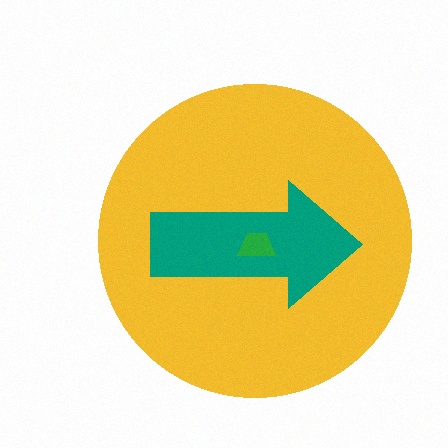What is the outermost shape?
The yellow circle.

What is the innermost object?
The green trapezoid.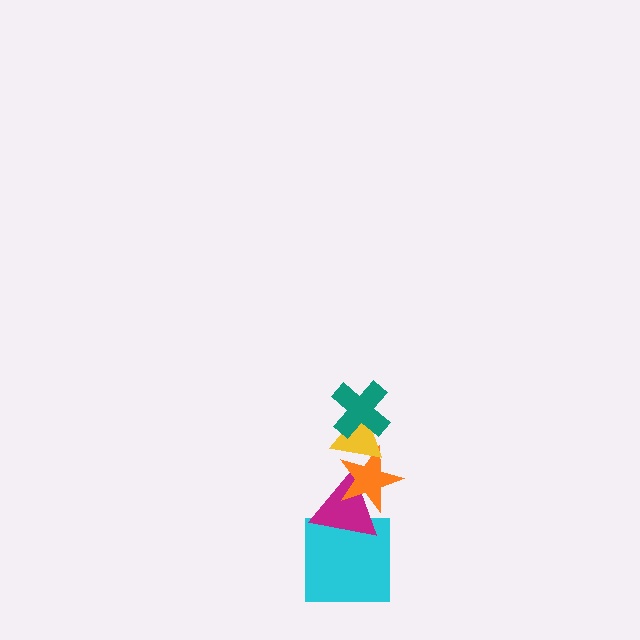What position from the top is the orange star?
The orange star is 3rd from the top.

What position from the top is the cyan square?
The cyan square is 5th from the top.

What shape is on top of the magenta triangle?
The orange star is on top of the magenta triangle.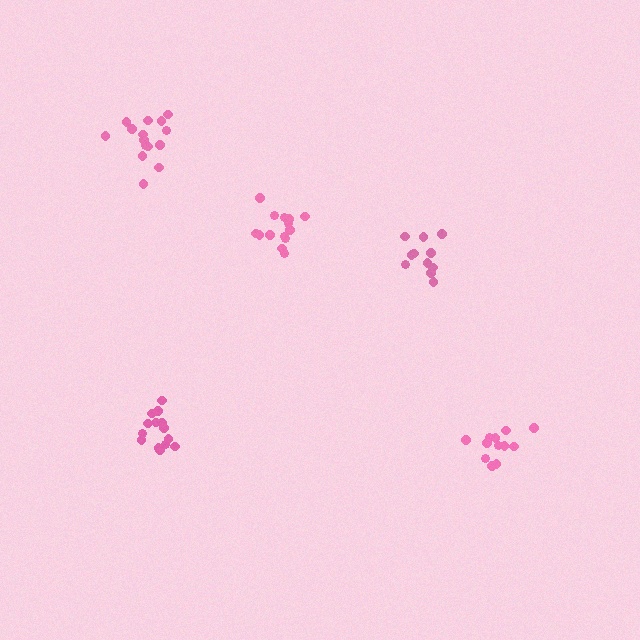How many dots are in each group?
Group 1: 14 dots, Group 2: 12 dots, Group 3: 14 dots, Group 4: 11 dots, Group 5: 15 dots (66 total).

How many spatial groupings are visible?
There are 5 spatial groupings.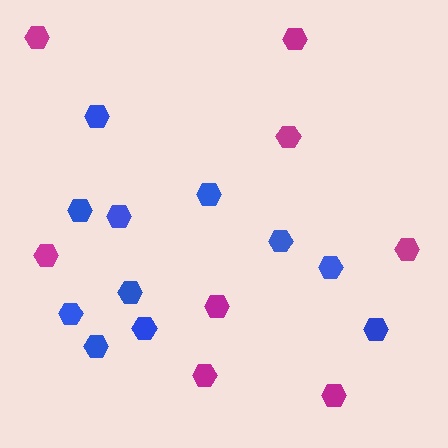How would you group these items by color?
There are 2 groups: one group of blue hexagons (11) and one group of magenta hexagons (8).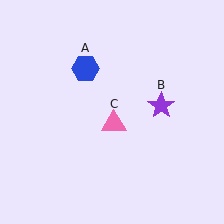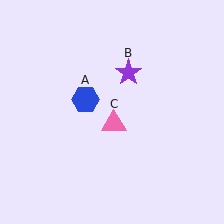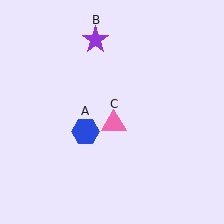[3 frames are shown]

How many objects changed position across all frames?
2 objects changed position: blue hexagon (object A), purple star (object B).